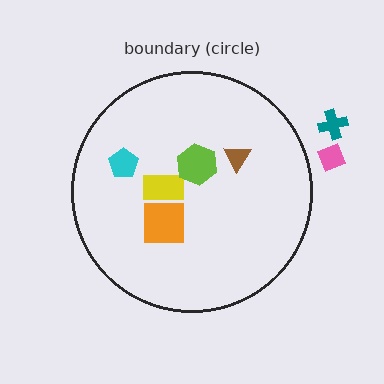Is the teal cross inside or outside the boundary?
Outside.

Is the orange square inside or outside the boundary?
Inside.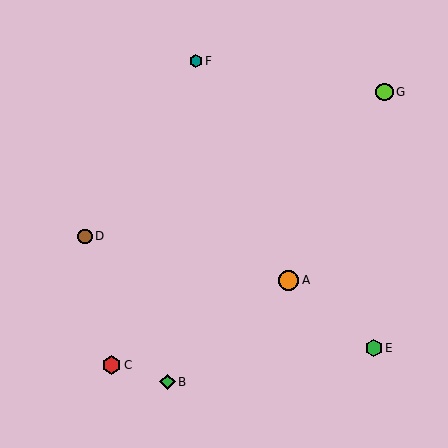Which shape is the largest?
The orange circle (labeled A) is the largest.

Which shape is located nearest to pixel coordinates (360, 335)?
The green hexagon (labeled E) at (374, 348) is nearest to that location.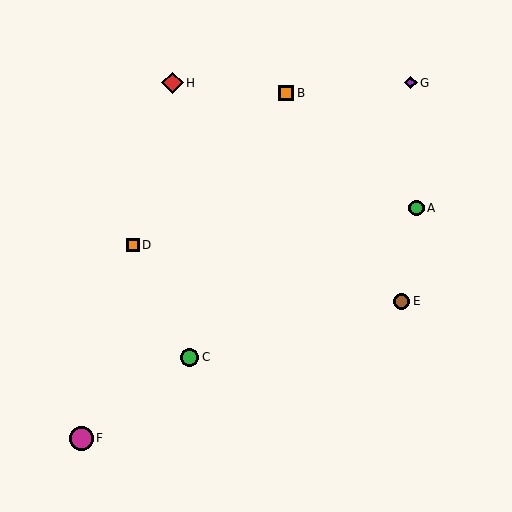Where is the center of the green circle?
The center of the green circle is at (190, 357).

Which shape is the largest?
The magenta circle (labeled F) is the largest.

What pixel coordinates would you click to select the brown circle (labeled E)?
Click at (402, 301) to select the brown circle E.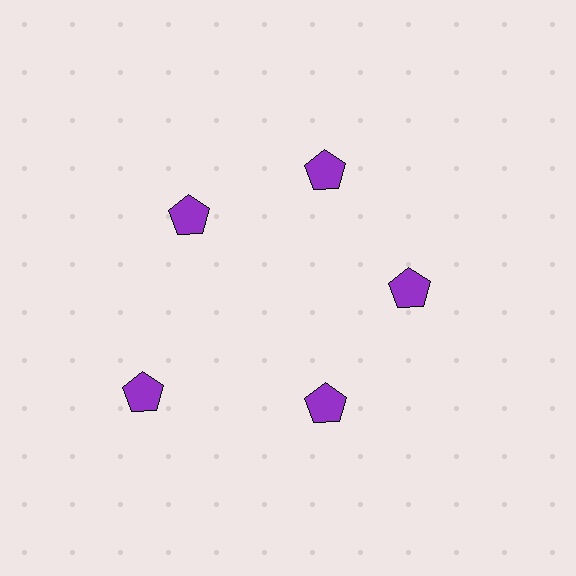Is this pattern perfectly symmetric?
No. The 5 purple pentagons are arranged in a ring, but one element near the 8 o'clock position is pushed outward from the center, breaking the 5-fold rotational symmetry.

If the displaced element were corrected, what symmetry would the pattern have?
It would have 5-fold rotational symmetry — the pattern would map onto itself every 72 degrees.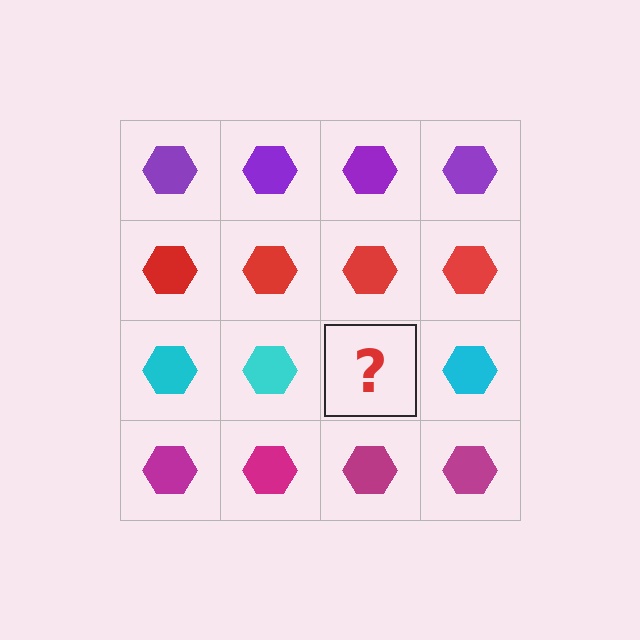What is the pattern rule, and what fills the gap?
The rule is that each row has a consistent color. The gap should be filled with a cyan hexagon.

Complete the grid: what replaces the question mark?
The question mark should be replaced with a cyan hexagon.